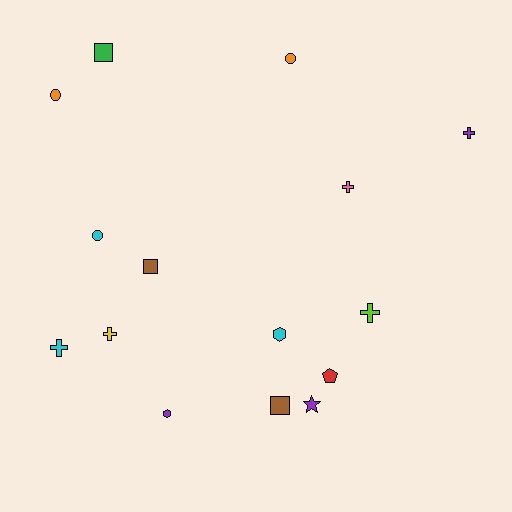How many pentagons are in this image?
There is 1 pentagon.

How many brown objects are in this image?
There are 2 brown objects.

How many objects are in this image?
There are 15 objects.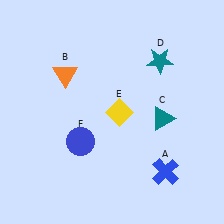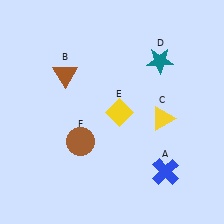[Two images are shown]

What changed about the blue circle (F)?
In Image 1, F is blue. In Image 2, it changed to brown.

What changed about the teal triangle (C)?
In Image 1, C is teal. In Image 2, it changed to yellow.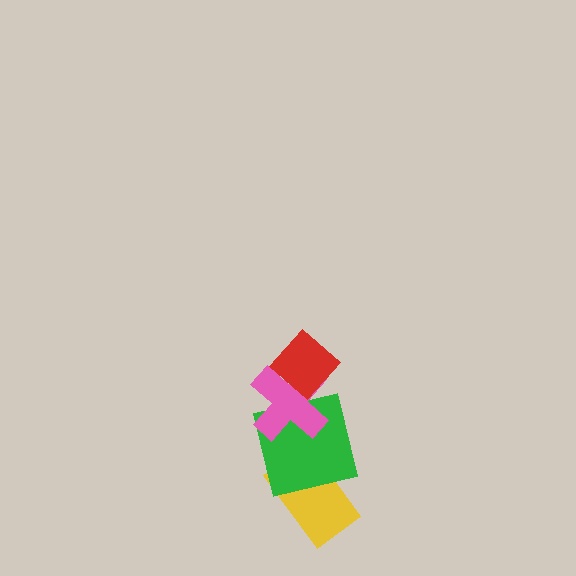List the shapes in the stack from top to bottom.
From top to bottom: the red diamond, the pink cross, the green square, the yellow rectangle.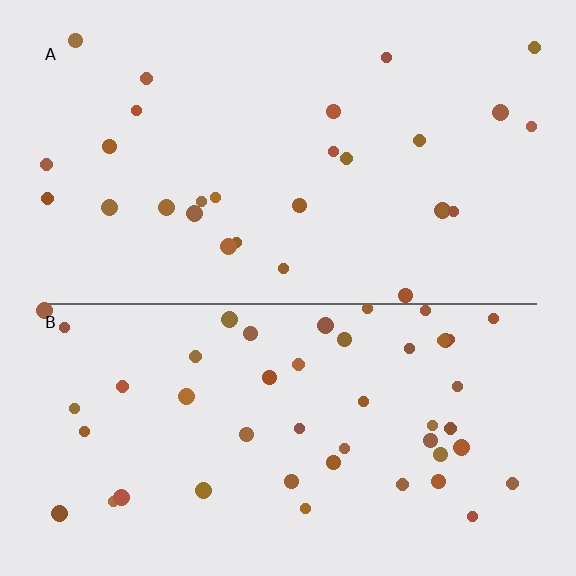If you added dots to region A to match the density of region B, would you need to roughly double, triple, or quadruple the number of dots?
Approximately double.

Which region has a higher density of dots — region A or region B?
B (the bottom).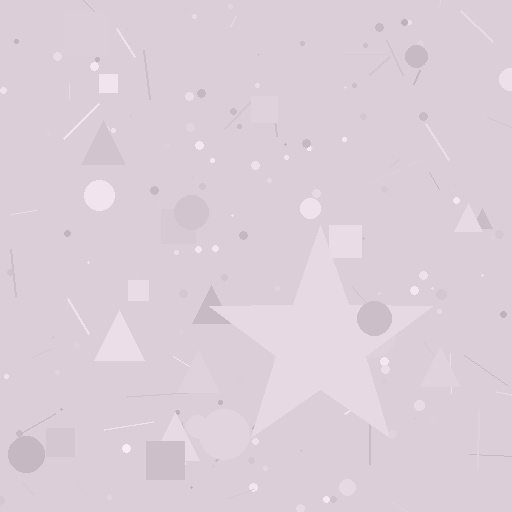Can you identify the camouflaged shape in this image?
The camouflaged shape is a star.